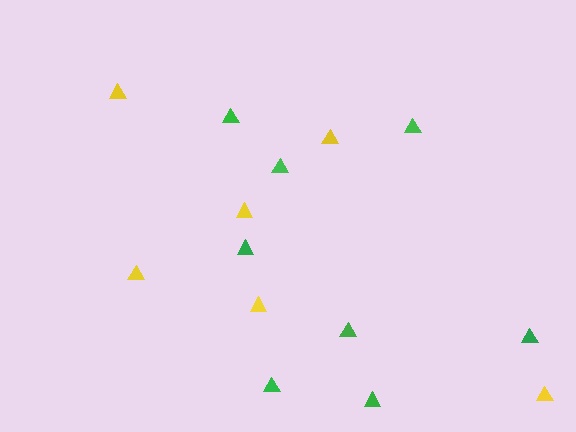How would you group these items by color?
There are 2 groups: one group of green triangles (8) and one group of yellow triangles (6).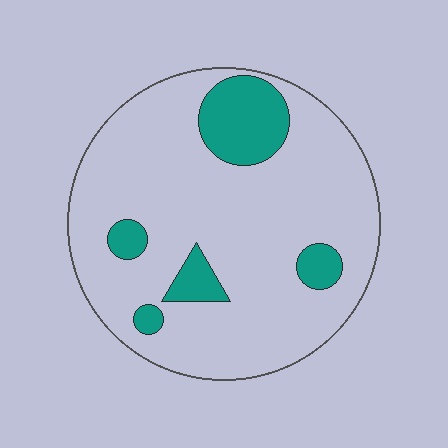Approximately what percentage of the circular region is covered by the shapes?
Approximately 15%.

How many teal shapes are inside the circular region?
5.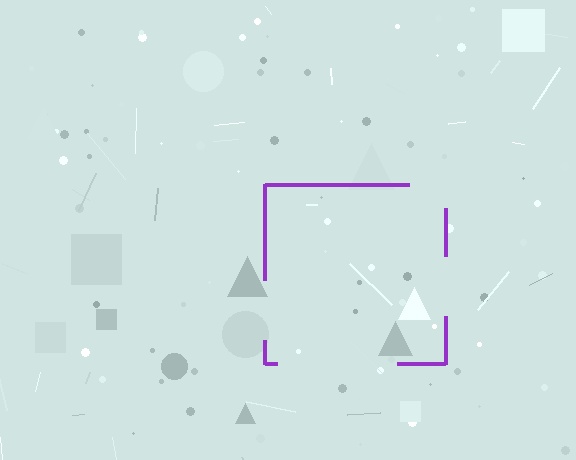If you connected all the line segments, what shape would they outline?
They would outline a square.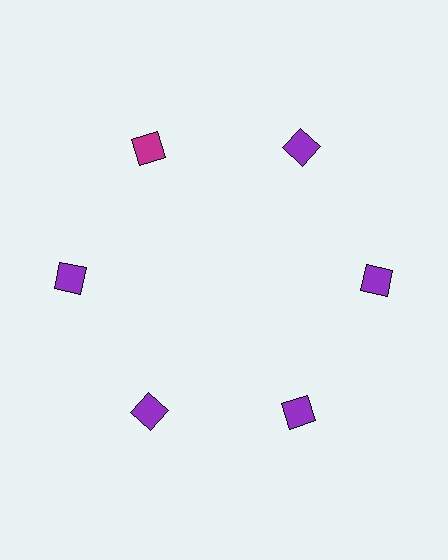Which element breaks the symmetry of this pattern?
The magenta diamond at roughly the 11 o'clock position breaks the symmetry. All other shapes are purple diamonds.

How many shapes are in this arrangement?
There are 6 shapes arranged in a ring pattern.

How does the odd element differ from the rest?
It has a different color: magenta instead of purple.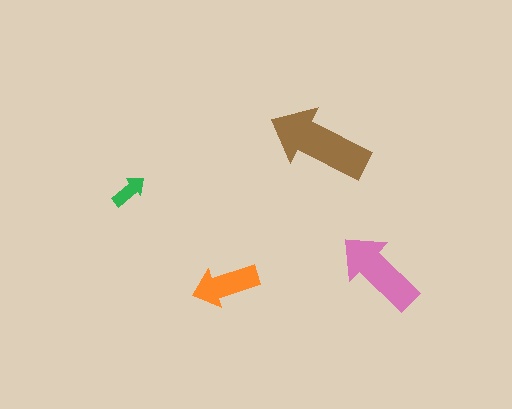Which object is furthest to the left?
The green arrow is leftmost.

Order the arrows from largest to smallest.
the brown one, the pink one, the orange one, the green one.